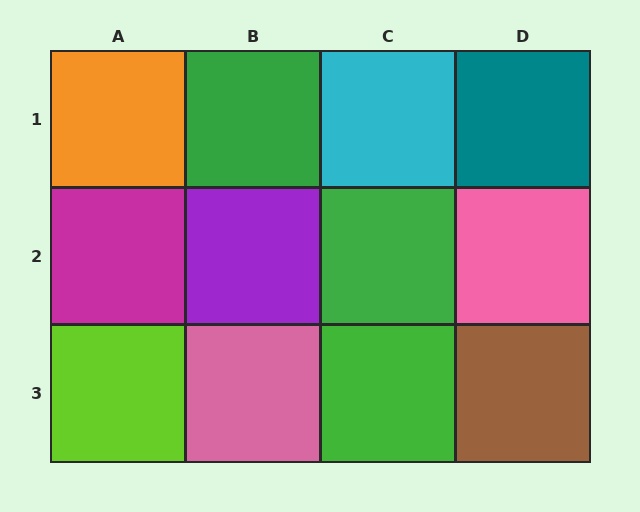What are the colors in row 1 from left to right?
Orange, green, cyan, teal.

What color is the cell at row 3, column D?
Brown.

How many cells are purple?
1 cell is purple.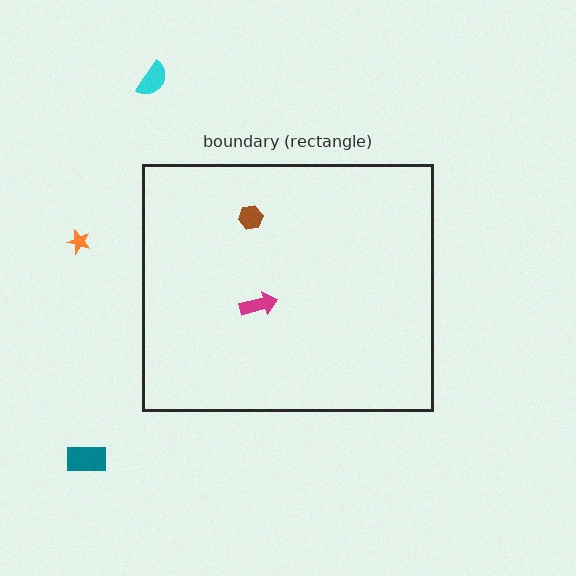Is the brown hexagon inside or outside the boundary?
Inside.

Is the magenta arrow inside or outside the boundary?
Inside.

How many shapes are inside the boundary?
2 inside, 3 outside.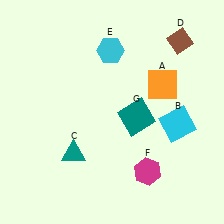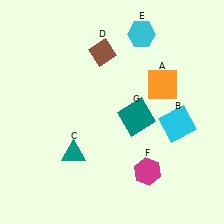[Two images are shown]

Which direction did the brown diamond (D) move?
The brown diamond (D) moved left.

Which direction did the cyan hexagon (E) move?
The cyan hexagon (E) moved right.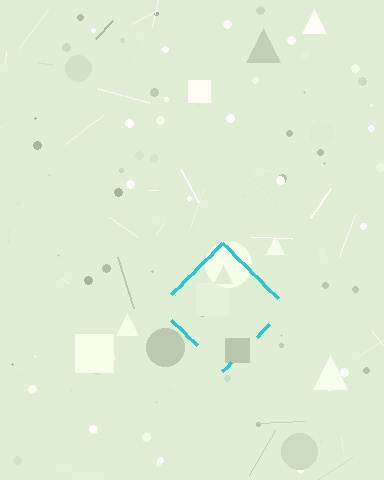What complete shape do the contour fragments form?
The contour fragments form a diamond.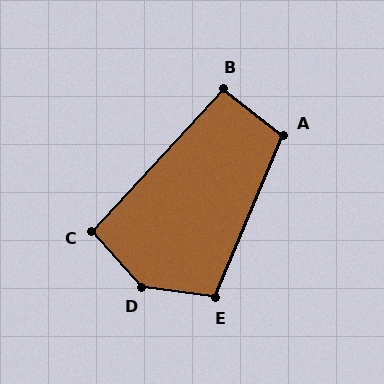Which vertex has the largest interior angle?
D, at approximately 139 degrees.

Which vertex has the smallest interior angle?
B, at approximately 95 degrees.